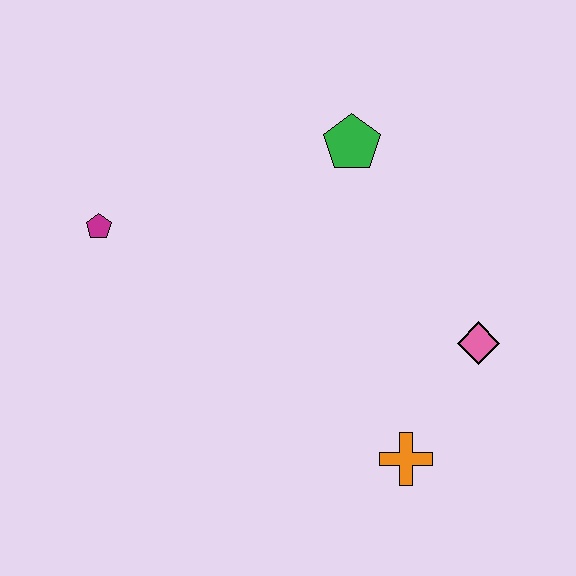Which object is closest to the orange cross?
The pink diamond is closest to the orange cross.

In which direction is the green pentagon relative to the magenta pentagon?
The green pentagon is to the right of the magenta pentagon.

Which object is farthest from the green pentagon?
The orange cross is farthest from the green pentagon.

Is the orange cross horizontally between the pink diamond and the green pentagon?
Yes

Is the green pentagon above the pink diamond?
Yes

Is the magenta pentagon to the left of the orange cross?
Yes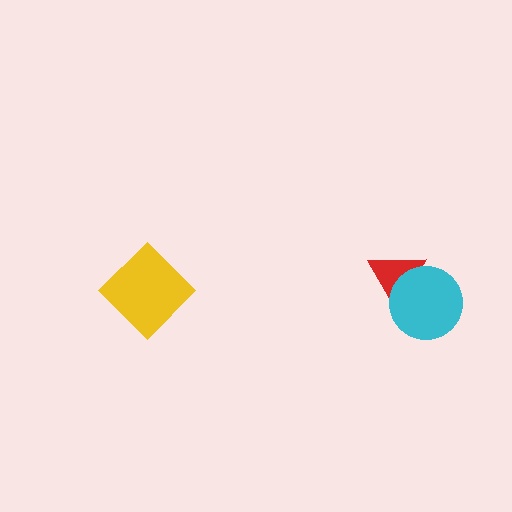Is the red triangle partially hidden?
Yes, it is partially covered by another shape.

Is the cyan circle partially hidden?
No, no other shape covers it.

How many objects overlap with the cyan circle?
1 object overlaps with the cyan circle.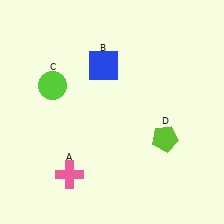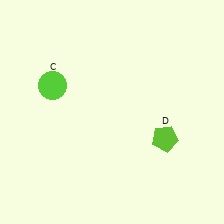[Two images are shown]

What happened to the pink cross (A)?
The pink cross (A) was removed in Image 2. It was in the bottom-left area of Image 1.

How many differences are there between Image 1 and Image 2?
There are 2 differences between the two images.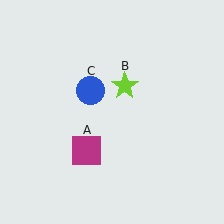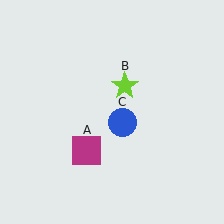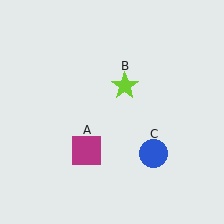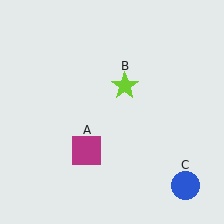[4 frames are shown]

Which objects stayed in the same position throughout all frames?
Magenta square (object A) and lime star (object B) remained stationary.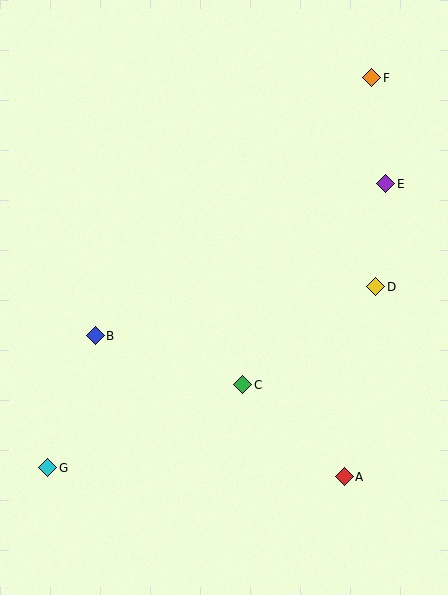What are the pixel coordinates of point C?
Point C is at (243, 385).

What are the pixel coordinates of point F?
Point F is at (372, 78).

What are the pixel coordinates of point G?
Point G is at (48, 468).